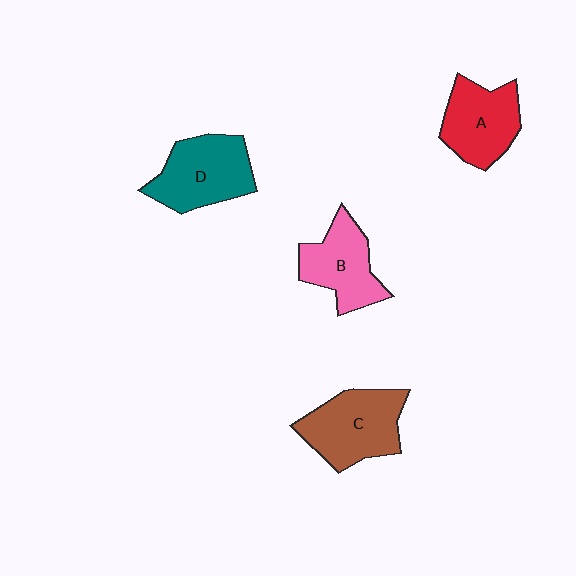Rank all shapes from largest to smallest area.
From largest to smallest: C (brown), D (teal), A (red), B (pink).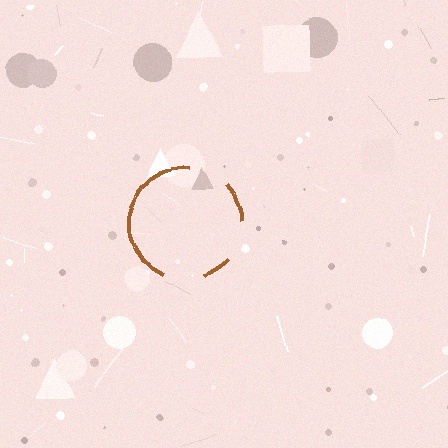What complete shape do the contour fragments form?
The contour fragments form a circle.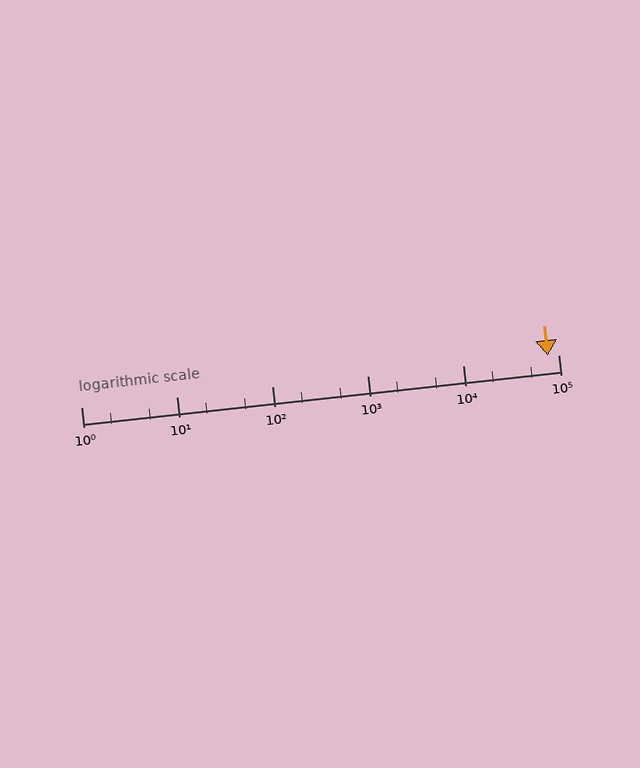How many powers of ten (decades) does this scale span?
The scale spans 5 decades, from 1 to 100000.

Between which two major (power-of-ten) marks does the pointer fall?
The pointer is between 10000 and 100000.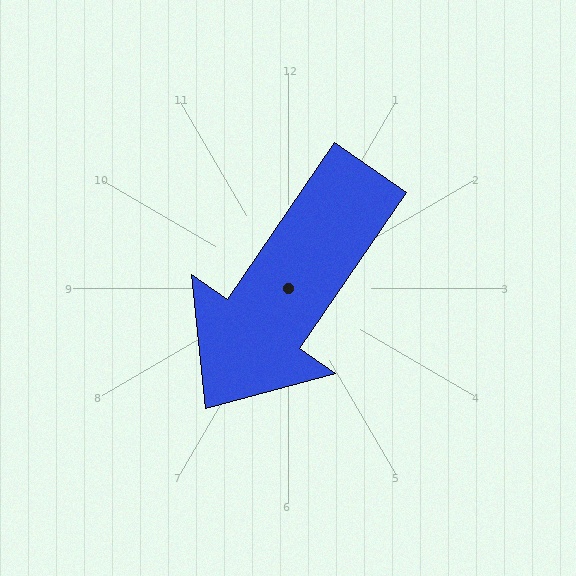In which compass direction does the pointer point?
Southwest.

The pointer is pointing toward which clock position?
Roughly 7 o'clock.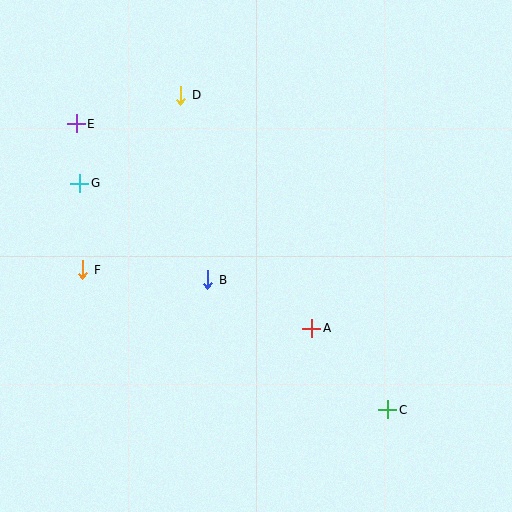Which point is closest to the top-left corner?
Point E is closest to the top-left corner.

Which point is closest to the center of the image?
Point B at (208, 280) is closest to the center.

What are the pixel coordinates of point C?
Point C is at (388, 410).